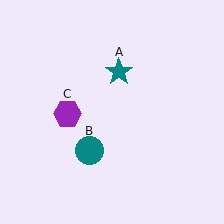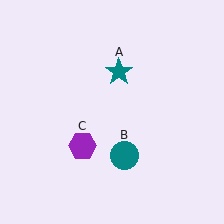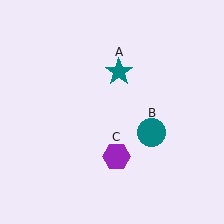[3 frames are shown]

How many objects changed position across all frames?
2 objects changed position: teal circle (object B), purple hexagon (object C).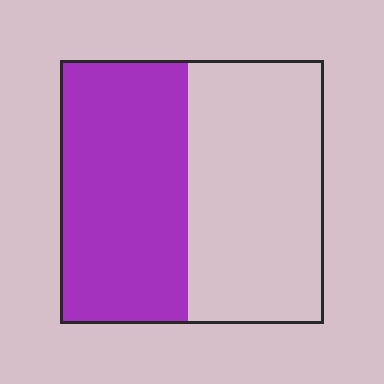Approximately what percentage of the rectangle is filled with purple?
Approximately 50%.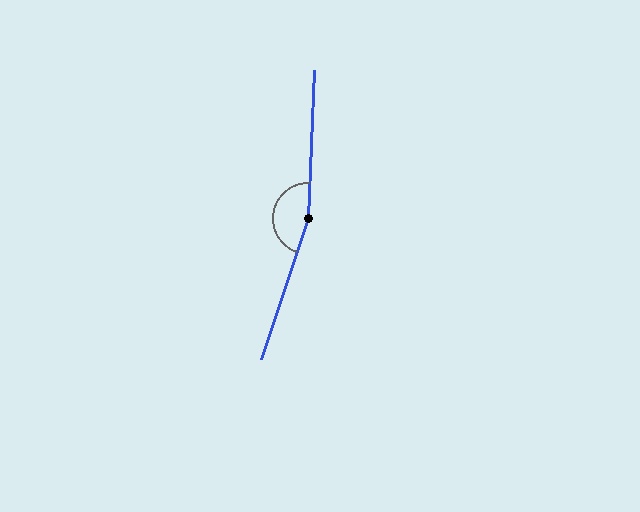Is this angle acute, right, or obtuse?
It is obtuse.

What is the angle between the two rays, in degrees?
Approximately 164 degrees.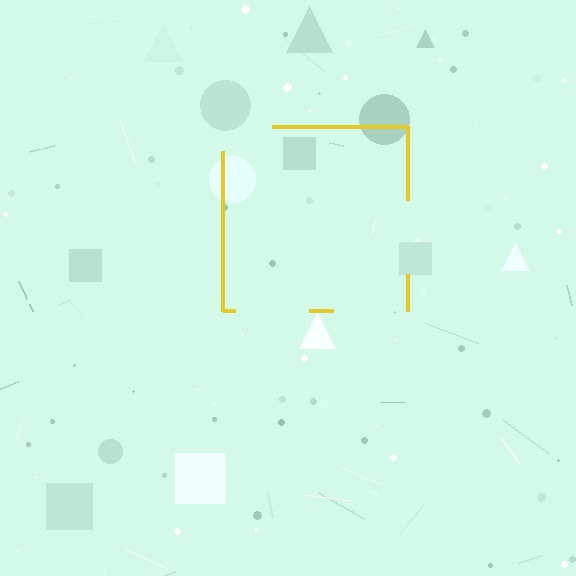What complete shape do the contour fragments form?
The contour fragments form a square.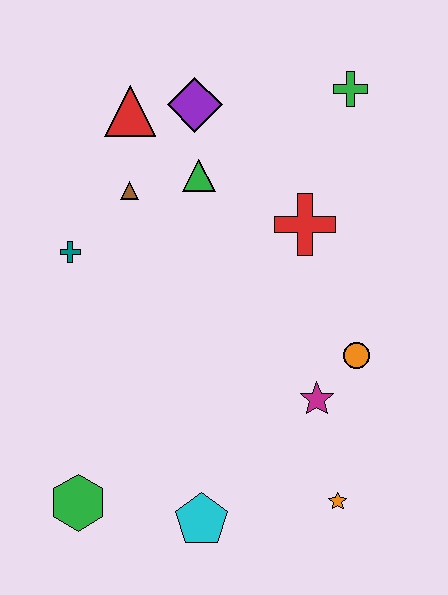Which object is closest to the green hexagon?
The cyan pentagon is closest to the green hexagon.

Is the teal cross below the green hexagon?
No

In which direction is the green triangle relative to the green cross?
The green triangle is to the left of the green cross.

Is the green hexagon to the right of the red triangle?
No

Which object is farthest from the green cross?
The green hexagon is farthest from the green cross.